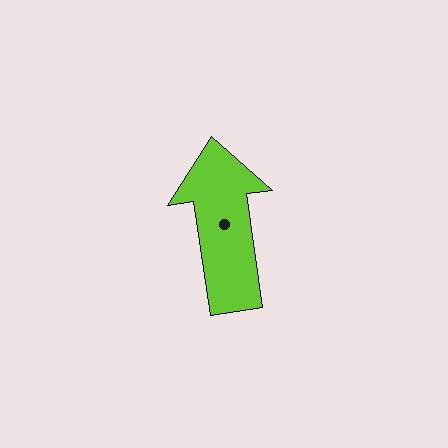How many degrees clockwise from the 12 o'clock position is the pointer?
Approximately 352 degrees.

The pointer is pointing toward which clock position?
Roughly 12 o'clock.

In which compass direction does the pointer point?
North.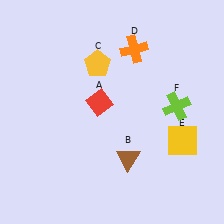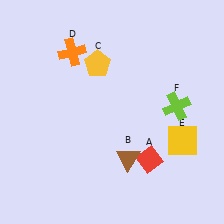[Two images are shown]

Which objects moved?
The objects that moved are: the red diamond (A), the orange cross (D).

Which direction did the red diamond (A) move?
The red diamond (A) moved down.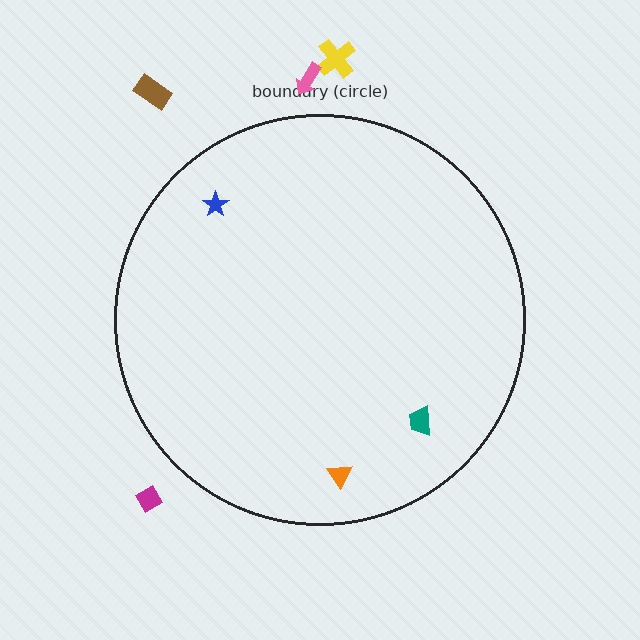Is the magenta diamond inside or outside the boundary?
Outside.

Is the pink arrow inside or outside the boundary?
Outside.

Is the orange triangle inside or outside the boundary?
Inside.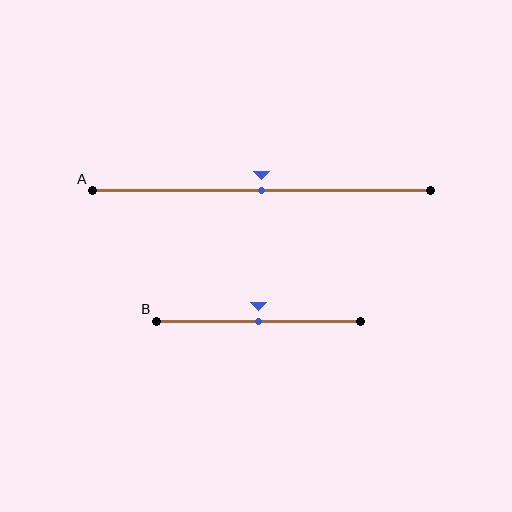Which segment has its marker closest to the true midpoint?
Segment A has its marker closest to the true midpoint.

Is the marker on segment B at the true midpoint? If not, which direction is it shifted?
Yes, the marker on segment B is at the true midpoint.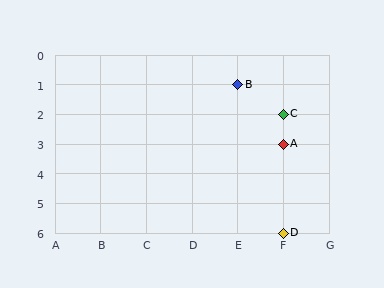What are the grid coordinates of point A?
Point A is at grid coordinates (F, 3).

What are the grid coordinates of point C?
Point C is at grid coordinates (F, 2).